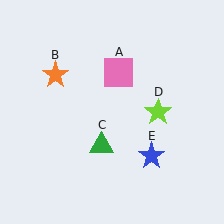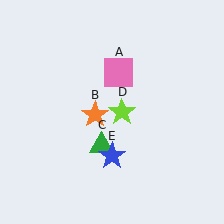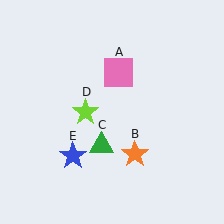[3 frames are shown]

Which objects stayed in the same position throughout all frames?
Pink square (object A) and green triangle (object C) remained stationary.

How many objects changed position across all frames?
3 objects changed position: orange star (object B), lime star (object D), blue star (object E).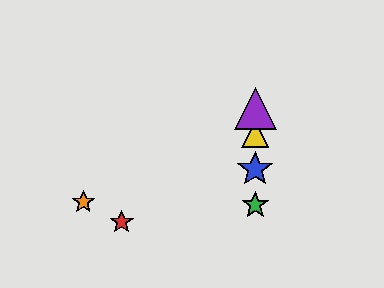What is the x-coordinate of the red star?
The red star is at x≈122.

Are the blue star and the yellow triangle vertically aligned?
Yes, both are at x≈255.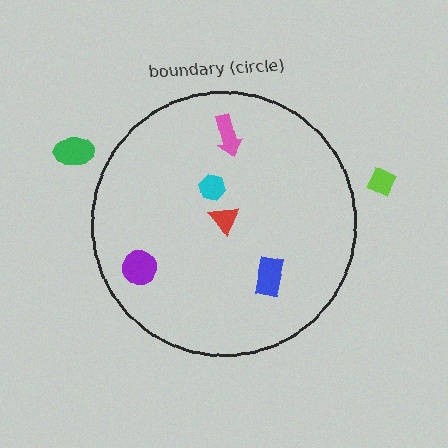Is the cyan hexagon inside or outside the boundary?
Inside.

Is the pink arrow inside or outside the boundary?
Inside.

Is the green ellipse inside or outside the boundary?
Outside.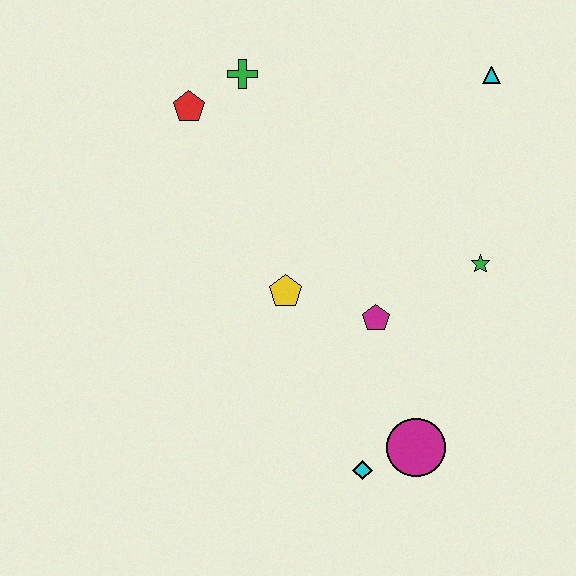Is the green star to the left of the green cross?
No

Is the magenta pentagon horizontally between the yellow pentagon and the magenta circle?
Yes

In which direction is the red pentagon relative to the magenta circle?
The red pentagon is above the magenta circle.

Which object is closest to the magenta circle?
The cyan diamond is closest to the magenta circle.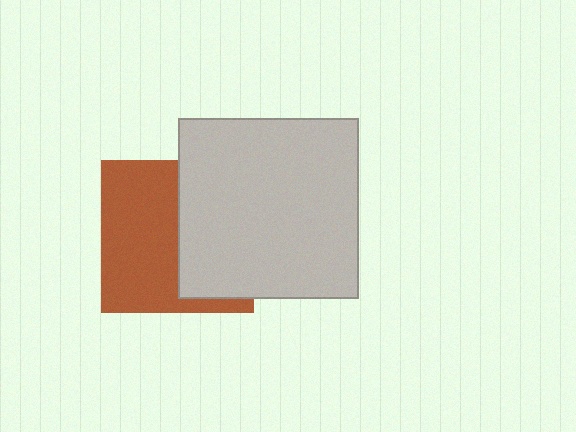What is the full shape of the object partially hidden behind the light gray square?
The partially hidden object is a brown square.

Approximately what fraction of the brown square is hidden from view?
Roughly 45% of the brown square is hidden behind the light gray square.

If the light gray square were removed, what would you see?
You would see the complete brown square.